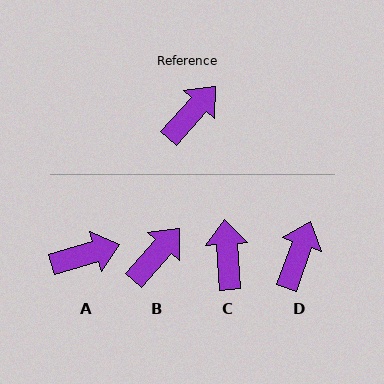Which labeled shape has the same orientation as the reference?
B.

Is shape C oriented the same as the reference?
No, it is off by about 46 degrees.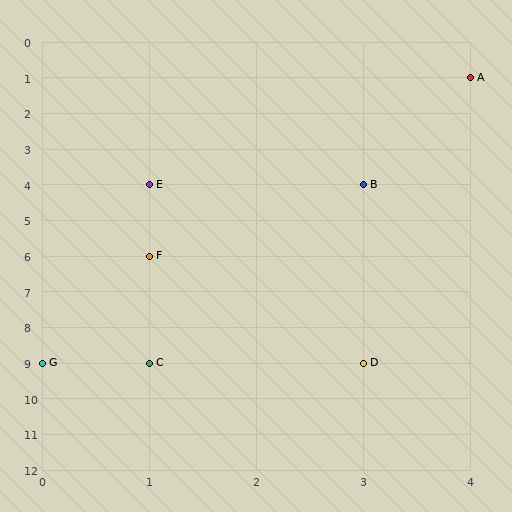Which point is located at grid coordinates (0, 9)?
Point G is at (0, 9).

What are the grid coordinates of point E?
Point E is at grid coordinates (1, 4).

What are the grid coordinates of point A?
Point A is at grid coordinates (4, 1).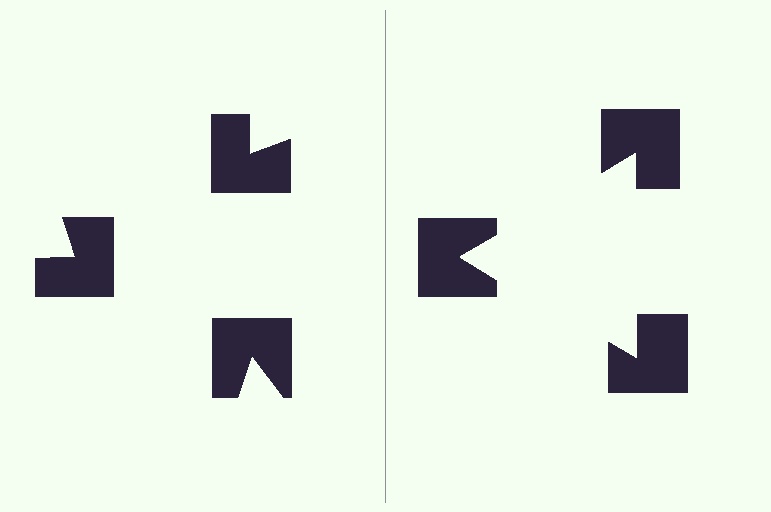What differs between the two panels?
The notched squares are positioned identically on both sides; only the wedge orientations differ. On the right they align to a triangle; on the left they are misaligned.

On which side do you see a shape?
An illusory triangle appears on the right side. On the left side the wedge cuts are rotated, so no coherent shape forms.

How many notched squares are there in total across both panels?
6 — 3 on each side.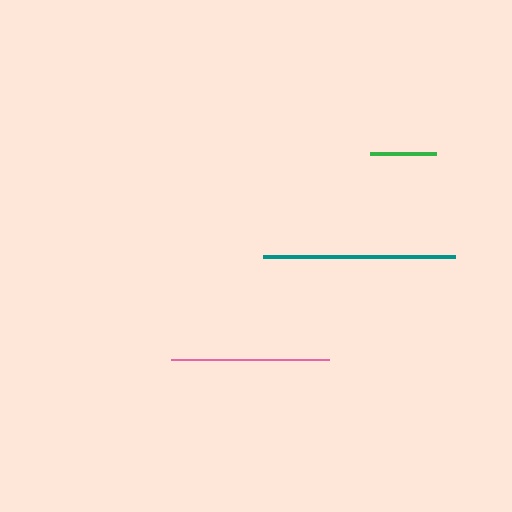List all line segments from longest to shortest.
From longest to shortest: teal, pink, green.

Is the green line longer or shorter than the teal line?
The teal line is longer than the green line.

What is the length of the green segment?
The green segment is approximately 66 pixels long.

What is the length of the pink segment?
The pink segment is approximately 158 pixels long.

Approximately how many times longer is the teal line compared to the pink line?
The teal line is approximately 1.2 times the length of the pink line.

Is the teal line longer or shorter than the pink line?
The teal line is longer than the pink line.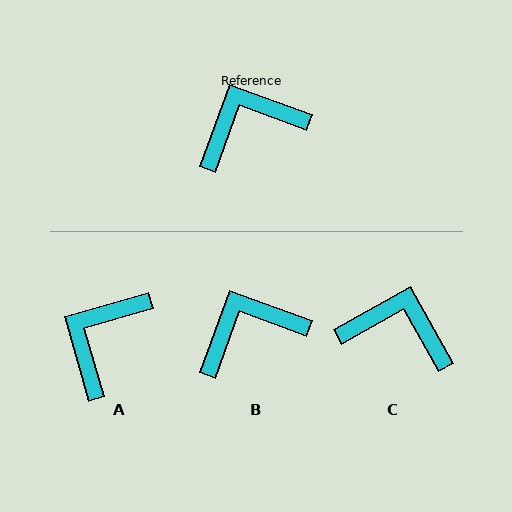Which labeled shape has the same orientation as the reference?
B.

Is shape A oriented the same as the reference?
No, it is off by about 36 degrees.